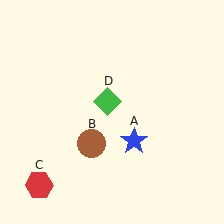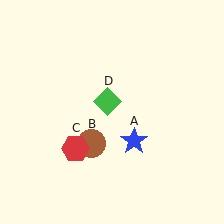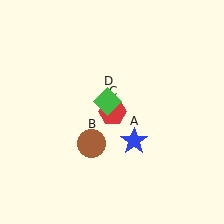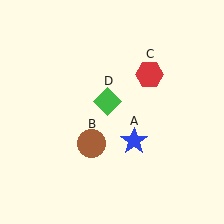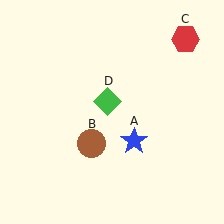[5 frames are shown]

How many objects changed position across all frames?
1 object changed position: red hexagon (object C).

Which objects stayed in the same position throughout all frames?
Blue star (object A) and brown circle (object B) and green diamond (object D) remained stationary.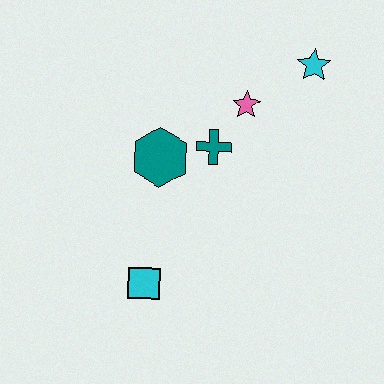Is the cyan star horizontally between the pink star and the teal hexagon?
No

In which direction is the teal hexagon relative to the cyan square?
The teal hexagon is above the cyan square.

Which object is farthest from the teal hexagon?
The cyan star is farthest from the teal hexagon.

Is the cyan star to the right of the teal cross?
Yes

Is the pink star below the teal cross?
No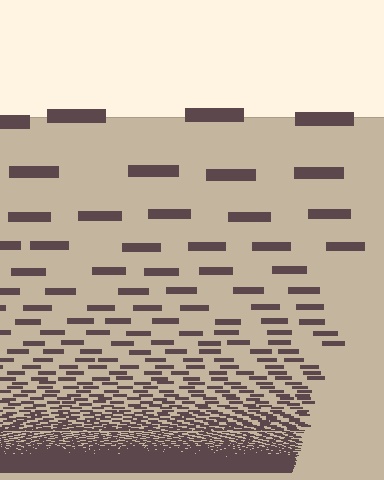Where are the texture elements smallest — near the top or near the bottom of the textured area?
Near the bottom.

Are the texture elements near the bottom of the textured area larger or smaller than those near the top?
Smaller. The gradient is inverted — elements near the bottom are smaller and denser.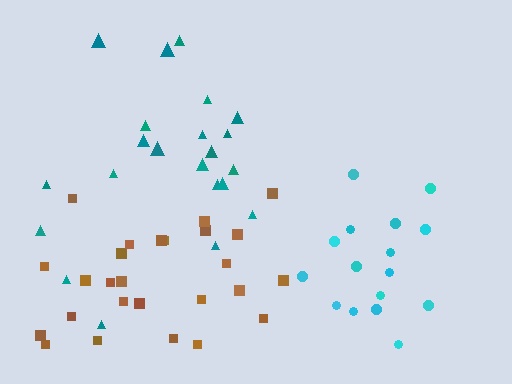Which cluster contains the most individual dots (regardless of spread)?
Brown (26).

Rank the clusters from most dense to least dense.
cyan, teal, brown.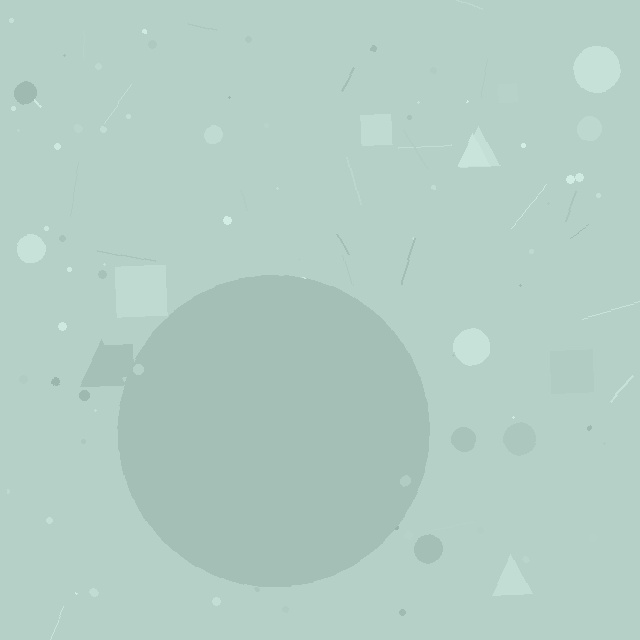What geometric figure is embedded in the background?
A circle is embedded in the background.